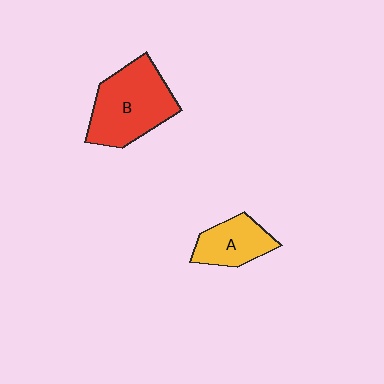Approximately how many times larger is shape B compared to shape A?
Approximately 1.8 times.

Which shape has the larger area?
Shape B (red).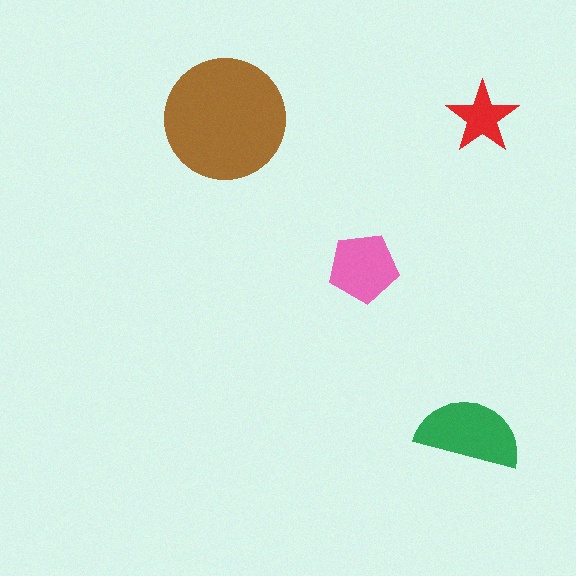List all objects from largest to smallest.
The brown circle, the green semicircle, the pink pentagon, the red star.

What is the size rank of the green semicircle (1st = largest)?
2nd.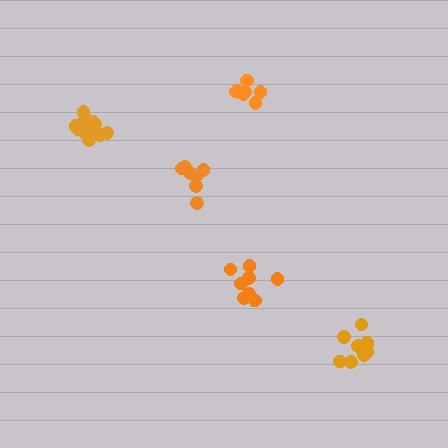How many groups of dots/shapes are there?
There are 5 groups.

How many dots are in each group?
Group 1: 7 dots, Group 2: 12 dots, Group 3: 8 dots, Group 4: 11 dots, Group 5: 8 dots (46 total).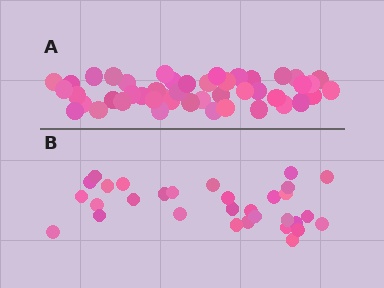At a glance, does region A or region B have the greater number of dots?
Region A (the top region) has more dots.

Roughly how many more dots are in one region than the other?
Region A has approximately 15 more dots than region B.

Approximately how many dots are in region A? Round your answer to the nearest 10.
About 50 dots. (The exact count is 46, which rounds to 50.)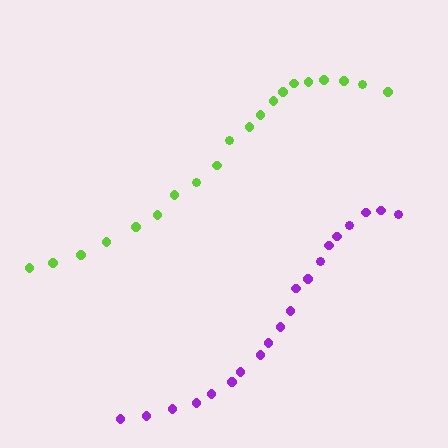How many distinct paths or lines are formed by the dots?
There are 2 distinct paths.